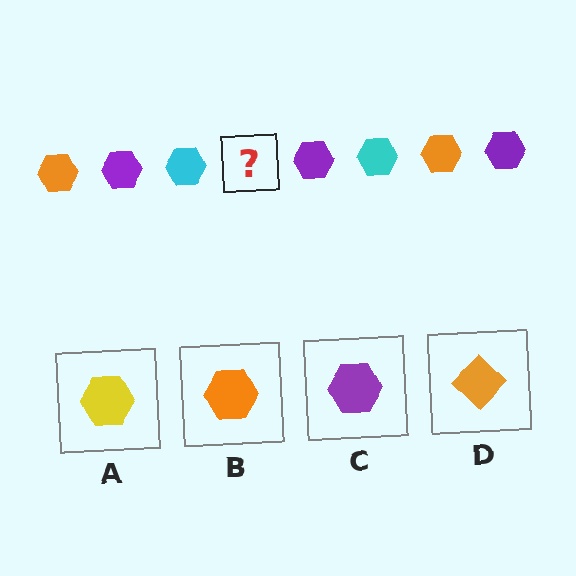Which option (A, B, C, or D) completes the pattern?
B.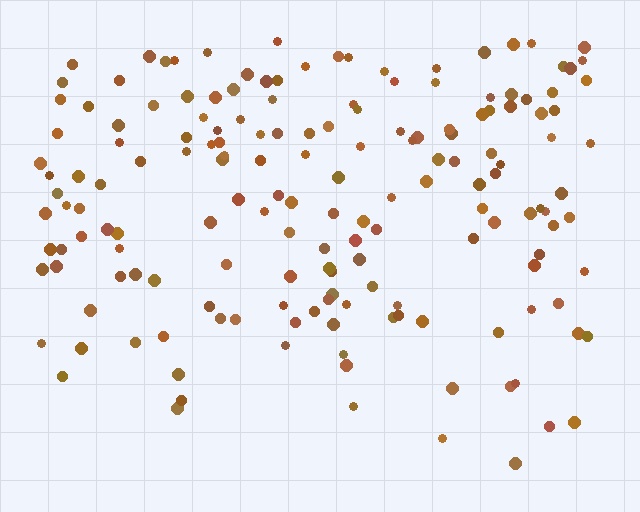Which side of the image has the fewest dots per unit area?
The bottom.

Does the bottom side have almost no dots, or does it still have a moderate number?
Still a moderate number, just noticeably fewer than the top.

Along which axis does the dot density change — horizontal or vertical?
Vertical.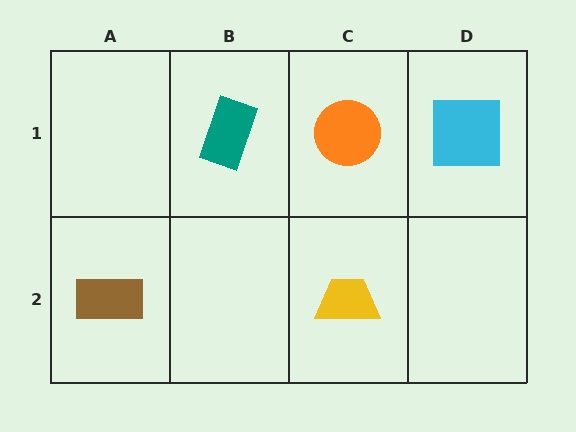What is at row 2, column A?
A brown rectangle.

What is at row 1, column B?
A teal rectangle.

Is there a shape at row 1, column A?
No, that cell is empty.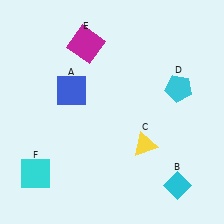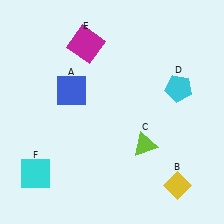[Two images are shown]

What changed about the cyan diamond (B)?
In Image 1, B is cyan. In Image 2, it changed to yellow.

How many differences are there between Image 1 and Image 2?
There are 2 differences between the two images.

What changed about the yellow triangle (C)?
In Image 1, C is yellow. In Image 2, it changed to lime.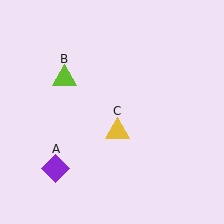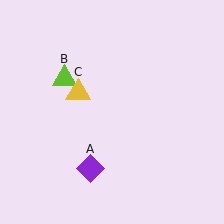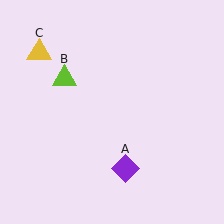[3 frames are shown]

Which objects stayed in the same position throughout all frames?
Lime triangle (object B) remained stationary.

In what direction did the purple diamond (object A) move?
The purple diamond (object A) moved right.